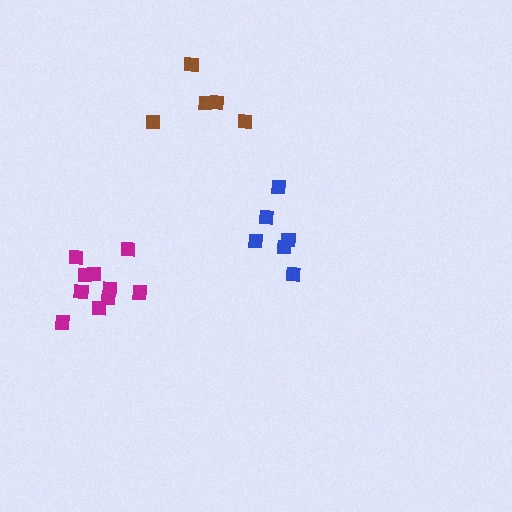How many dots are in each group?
Group 1: 6 dots, Group 2: 5 dots, Group 3: 10 dots (21 total).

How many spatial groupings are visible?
There are 3 spatial groupings.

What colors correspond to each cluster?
The clusters are colored: blue, brown, magenta.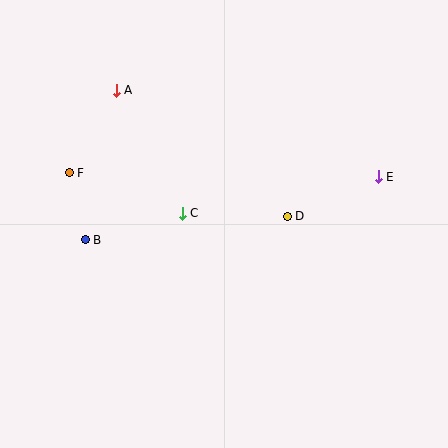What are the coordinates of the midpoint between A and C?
The midpoint between A and C is at (149, 152).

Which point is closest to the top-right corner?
Point E is closest to the top-right corner.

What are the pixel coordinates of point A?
Point A is at (116, 90).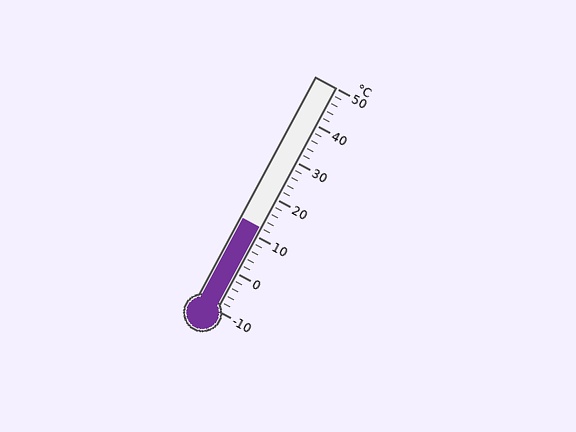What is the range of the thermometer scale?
The thermometer scale ranges from -10°C to 50°C.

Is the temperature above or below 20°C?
The temperature is below 20°C.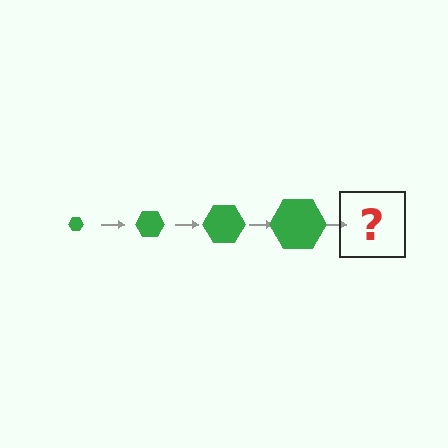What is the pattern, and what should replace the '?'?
The pattern is that the hexagon gets progressively larger each step. The '?' should be a green hexagon, larger than the previous one.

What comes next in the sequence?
The next element should be a green hexagon, larger than the previous one.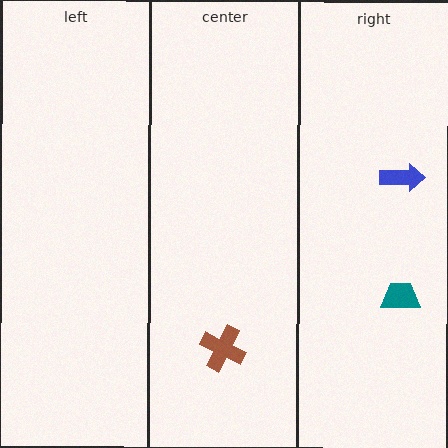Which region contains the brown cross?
The center region.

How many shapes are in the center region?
1.